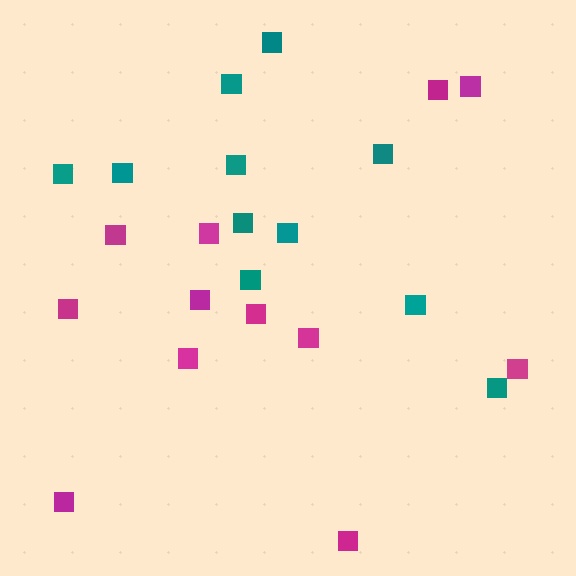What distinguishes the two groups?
There are 2 groups: one group of teal squares (11) and one group of magenta squares (12).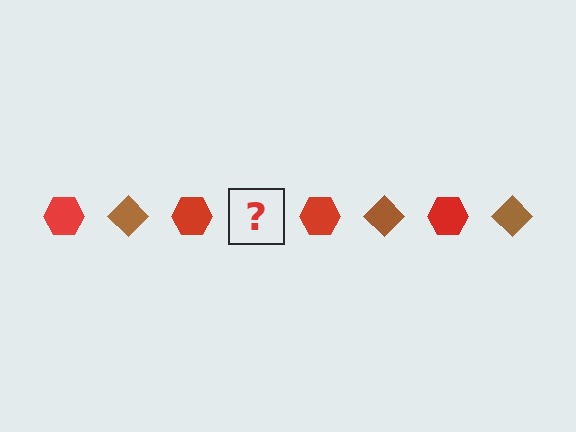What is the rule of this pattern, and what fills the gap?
The rule is that the pattern alternates between red hexagon and brown diamond. The gap should be filled with a brown diamond.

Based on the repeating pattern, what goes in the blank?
The blank should be a brown diamond.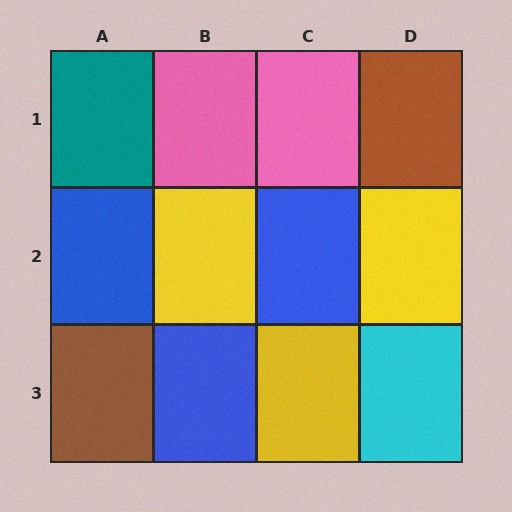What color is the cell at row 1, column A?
Teal.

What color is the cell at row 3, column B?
Blue.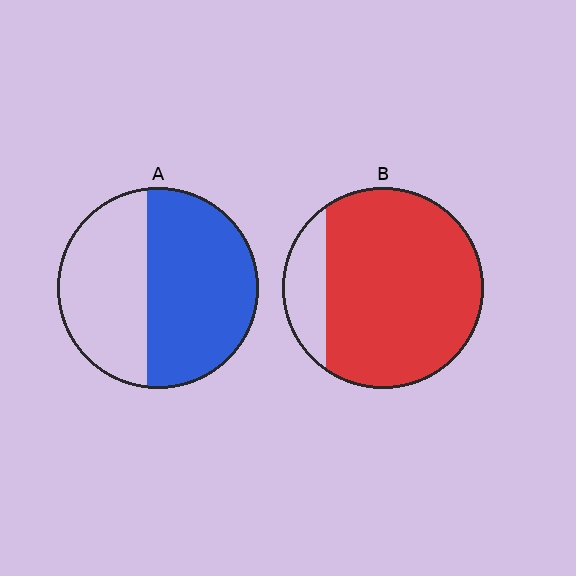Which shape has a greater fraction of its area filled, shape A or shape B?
Shape B.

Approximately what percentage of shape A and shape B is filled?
A is approximately 55% and B is approximately 85%.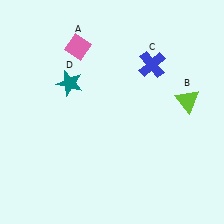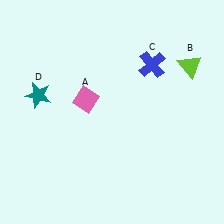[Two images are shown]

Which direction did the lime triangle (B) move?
The lime triangle (B) moved up.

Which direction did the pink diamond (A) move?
The pink diamond (A) moved down.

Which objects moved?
The objects that moved are: the pink diamond (A), the lime triangle (B), the teal star (D).